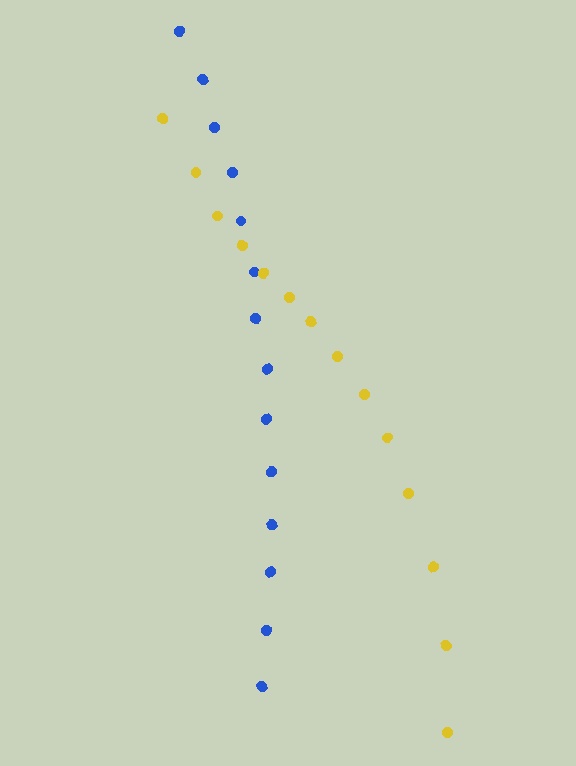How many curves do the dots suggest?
There are 2 distinct paths.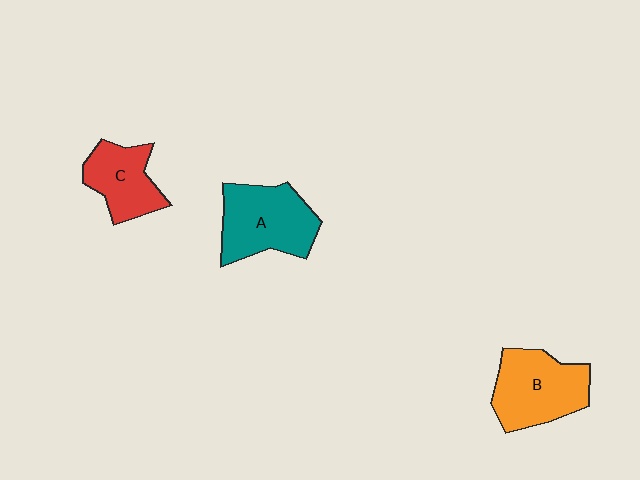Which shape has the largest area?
Shape A (teal).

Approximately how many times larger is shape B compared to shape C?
Approximately 1.4 times.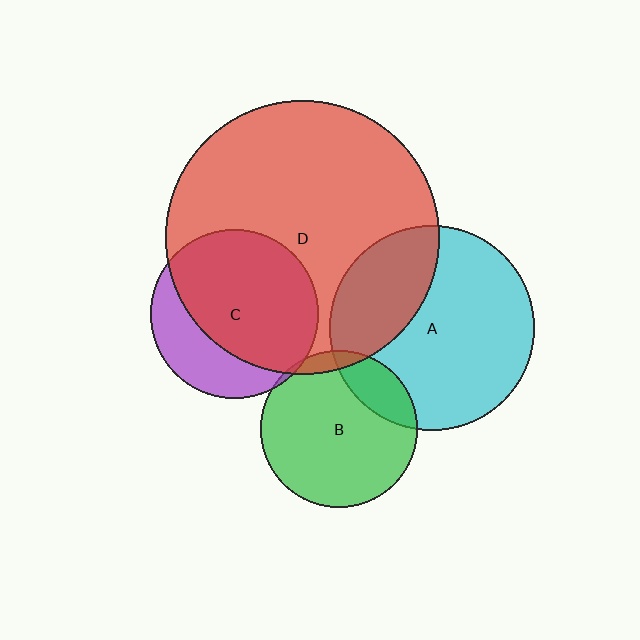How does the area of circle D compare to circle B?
Approximately 3.0 times.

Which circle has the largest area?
Circle D (red).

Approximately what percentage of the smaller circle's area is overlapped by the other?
Approximately 70%.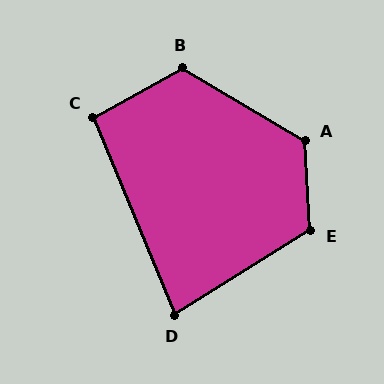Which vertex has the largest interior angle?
A, at approximately 124 degrees.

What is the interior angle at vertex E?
Approximately 119 degrees (obtuse).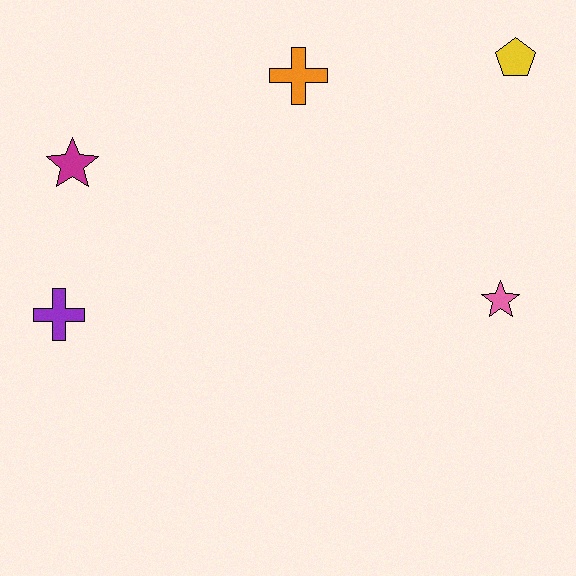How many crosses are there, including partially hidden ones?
There are 2 crosses.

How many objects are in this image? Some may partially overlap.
There are 5 objects.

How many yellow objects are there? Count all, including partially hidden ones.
There is 1 yellow object.